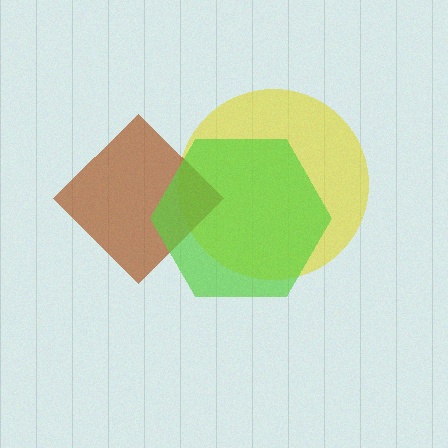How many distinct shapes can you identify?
There are 3 distinct shapes: a yellow circle, a brown diamond, a lime hexagon.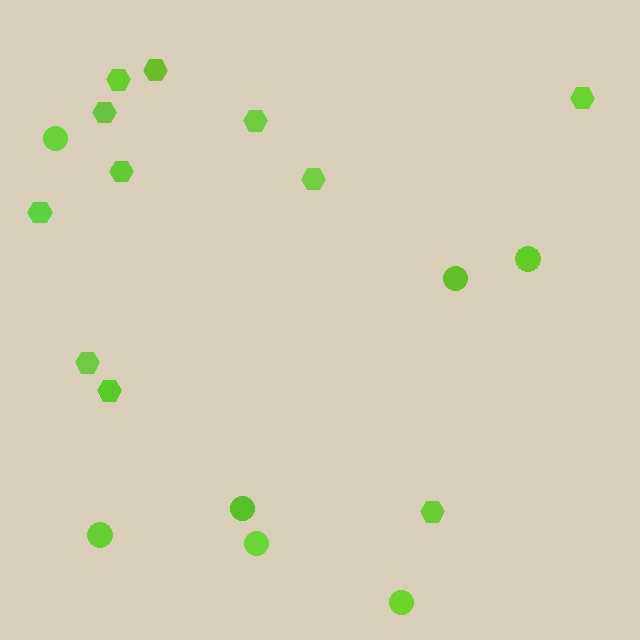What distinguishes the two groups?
There are 2 groups: one group of circles (7) and one group of hexagons (11).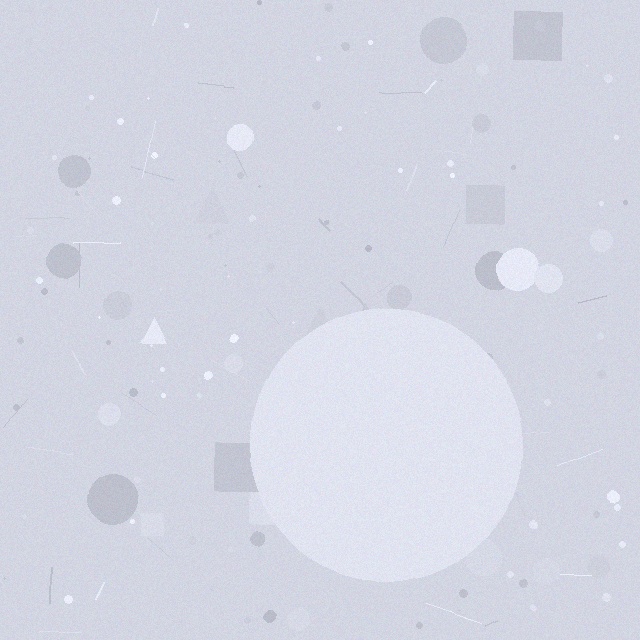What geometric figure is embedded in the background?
A circle is embedded in the background.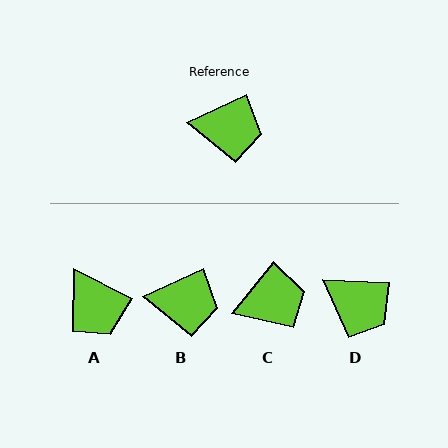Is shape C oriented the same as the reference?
No, it is off by about 26 degrees.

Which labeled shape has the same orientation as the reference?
B.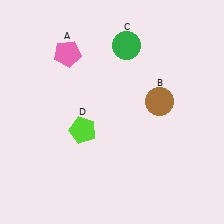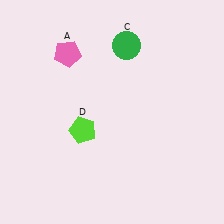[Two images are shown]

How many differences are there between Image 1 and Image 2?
There is 1 difference between the two images.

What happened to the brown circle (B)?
The brown circle (B) was removed in Image 2. It was in the top-right area of Image 1.